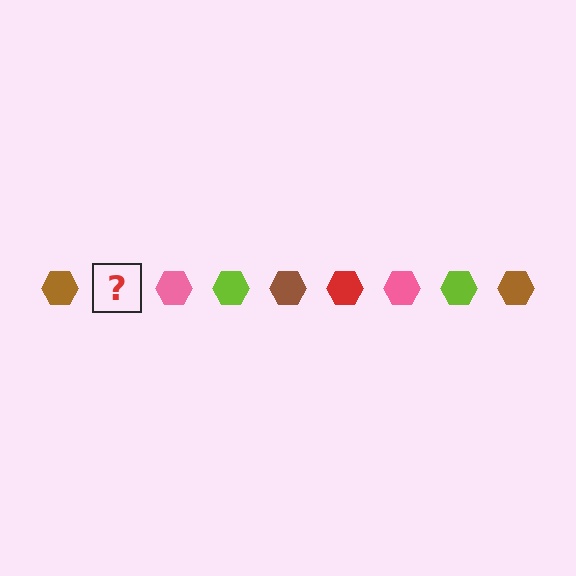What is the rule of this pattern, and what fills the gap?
The rule is that the pattern cycles through brown, red, pink, lime hexagons. The gap should be filled with a red hexagon.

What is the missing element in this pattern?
The missing element is a red hexagon.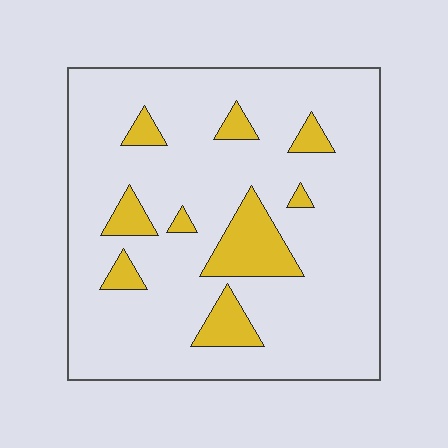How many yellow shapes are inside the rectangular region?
9.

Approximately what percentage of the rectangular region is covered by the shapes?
Approximately 15%.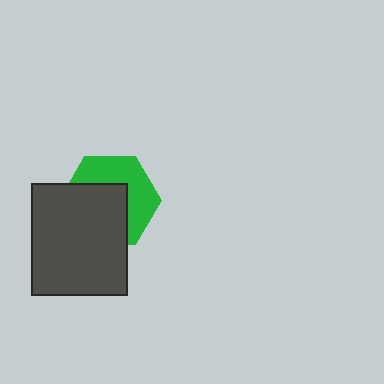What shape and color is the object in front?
The object in front is a dark gray rectangle.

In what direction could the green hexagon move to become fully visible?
The green hexagon could move toward the upper-right. That would shift it out from behind the dark gray rectangle entirely.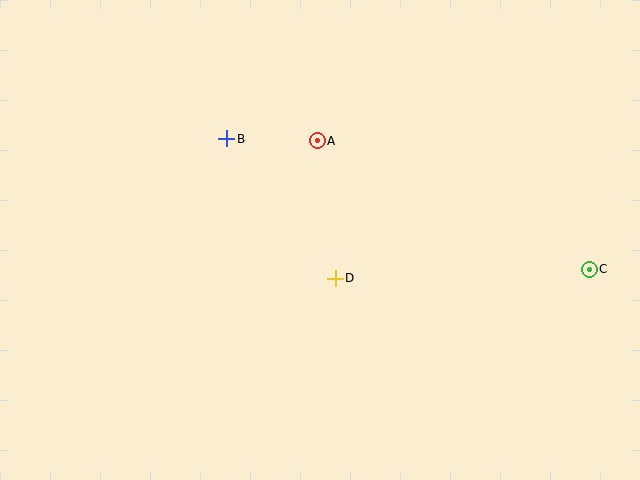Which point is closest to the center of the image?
Point D at (335, 278) is closest to the center.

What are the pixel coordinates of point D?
Point D is at (335, 278).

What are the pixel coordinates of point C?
Point C is at (589, 269).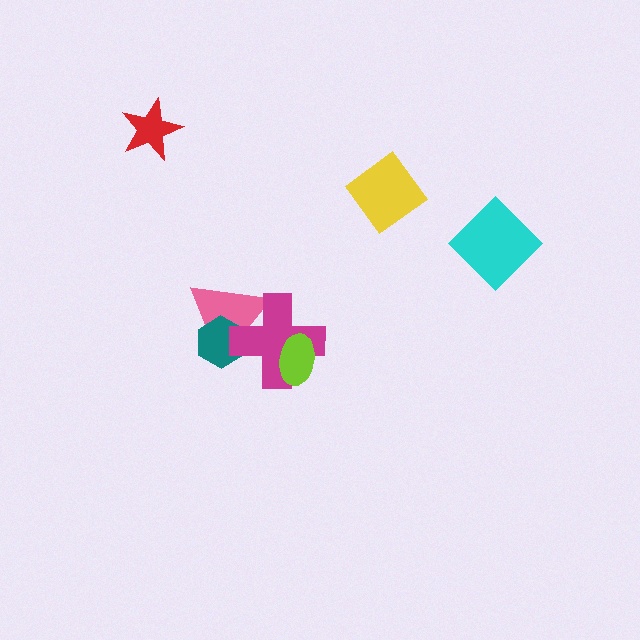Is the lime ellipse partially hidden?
No, no other shape covers it.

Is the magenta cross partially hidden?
Yes, it is partially covered by another shape.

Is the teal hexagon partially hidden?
Yes, it is partially covered by another shape.